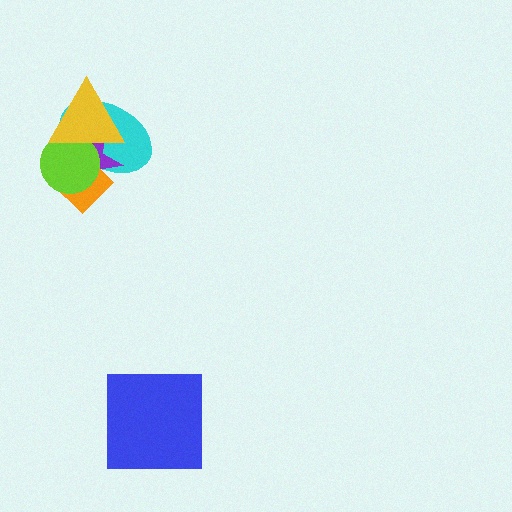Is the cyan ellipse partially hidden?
Yes, it is partially covered by another shape.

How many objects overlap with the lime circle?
4 objects overlap with the lime circle.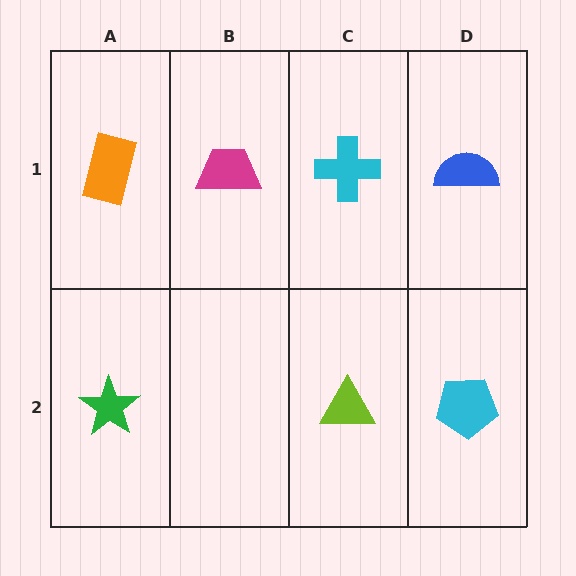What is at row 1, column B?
A magenta trapezoid.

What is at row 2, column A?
A green star.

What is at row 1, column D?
A blue semicircle.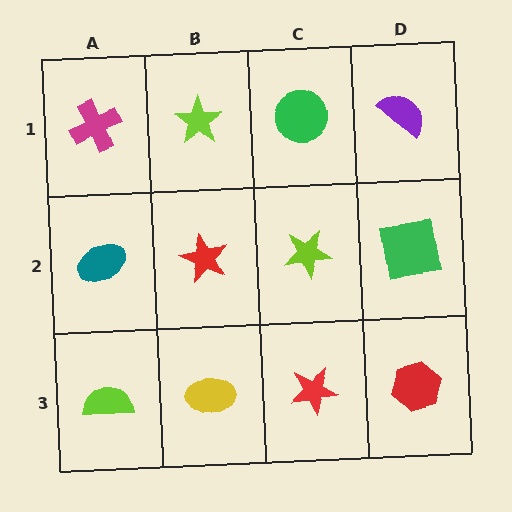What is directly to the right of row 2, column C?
A green square.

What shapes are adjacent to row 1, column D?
A green square (row 2, column D), a green circle (row 1, column C).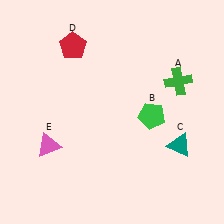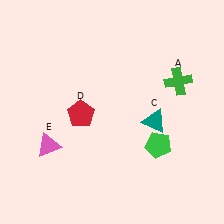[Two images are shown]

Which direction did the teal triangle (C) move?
The teal triangle (C) moved left.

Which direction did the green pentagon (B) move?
The green pentagon (B) moved down.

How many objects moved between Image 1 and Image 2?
3 objects moved between the two images.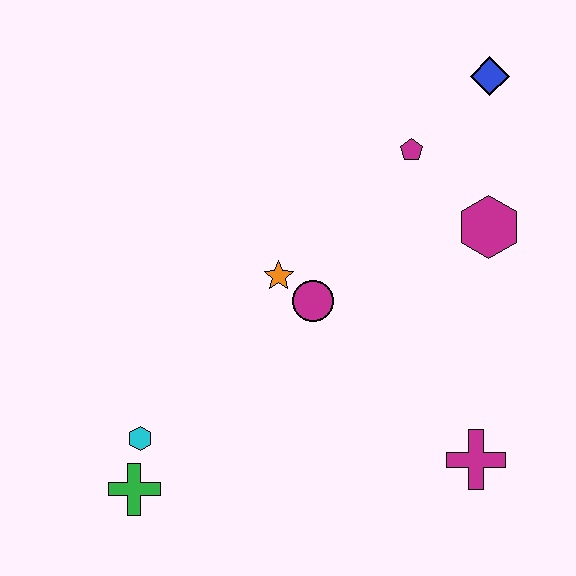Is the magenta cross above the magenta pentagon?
No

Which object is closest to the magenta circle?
The orange star is closest to the magenta circle.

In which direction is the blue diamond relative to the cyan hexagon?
The blue diamond is above the cyan hexagon.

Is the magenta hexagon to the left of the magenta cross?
No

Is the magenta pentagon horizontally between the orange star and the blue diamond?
Yes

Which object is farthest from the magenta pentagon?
The green cross is farthest from the magenta pentagon.